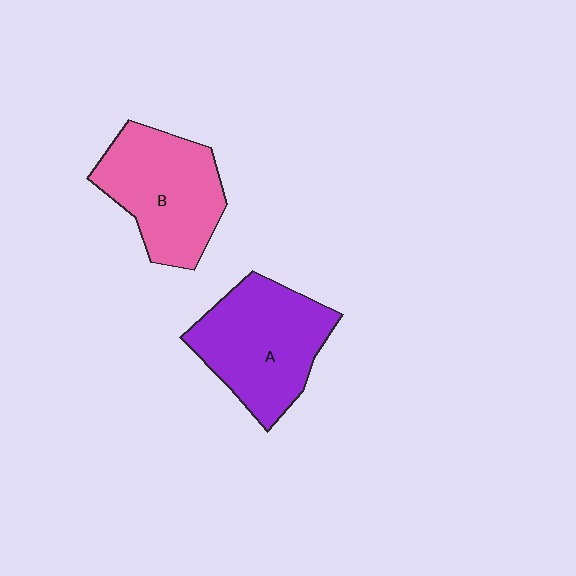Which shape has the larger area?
Shape A (purple).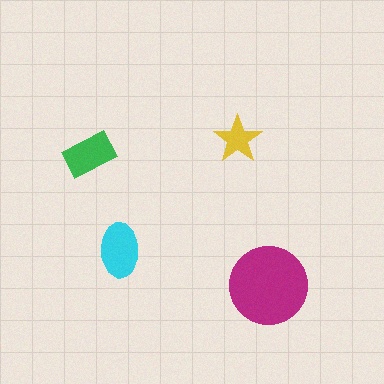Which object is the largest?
The magenta circle.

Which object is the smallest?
The yellow star.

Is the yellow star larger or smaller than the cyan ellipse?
Smaller.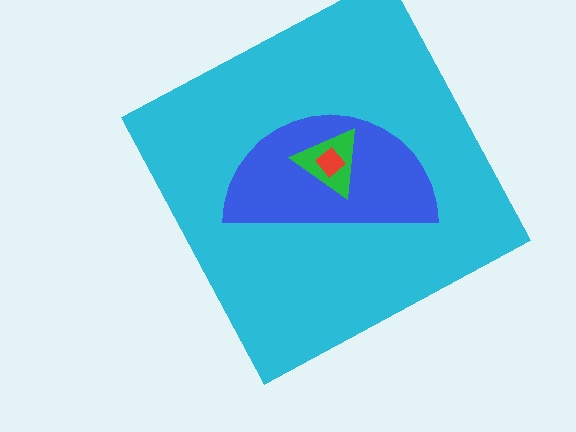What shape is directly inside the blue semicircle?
The green triangle.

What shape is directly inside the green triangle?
The red diamond.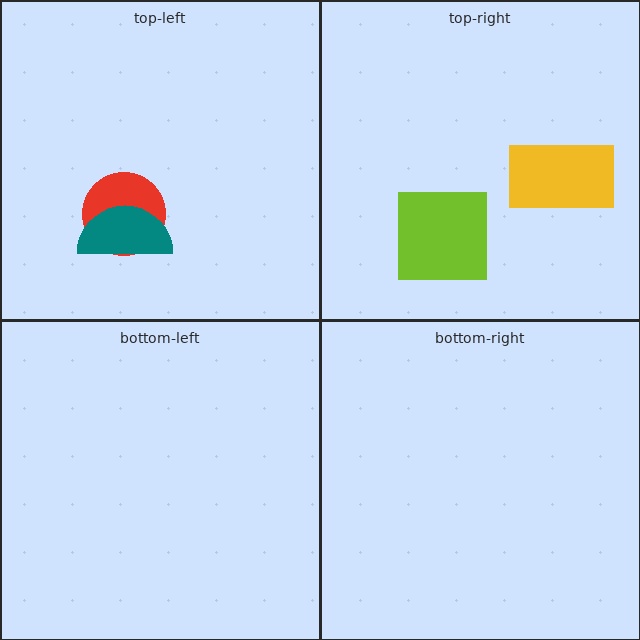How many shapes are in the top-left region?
2.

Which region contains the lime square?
The top-right region.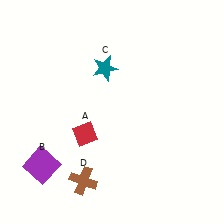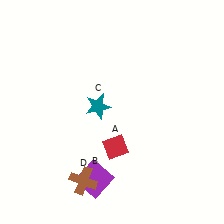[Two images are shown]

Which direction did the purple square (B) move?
The purple square (B) moved right.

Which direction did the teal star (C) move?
The teal star (C) moved down.